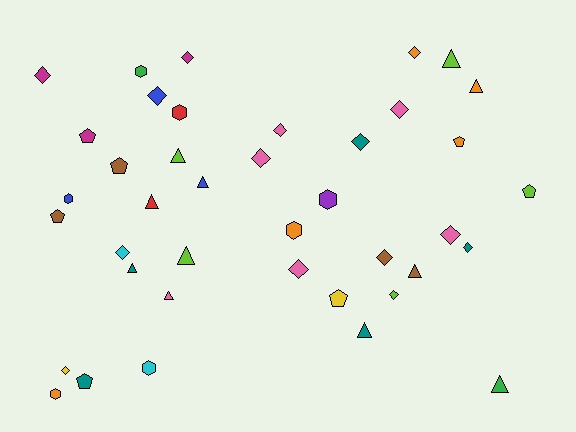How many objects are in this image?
There are 40 objects.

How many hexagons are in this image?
There are 7 hexagons.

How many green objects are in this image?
There are 2 green objects.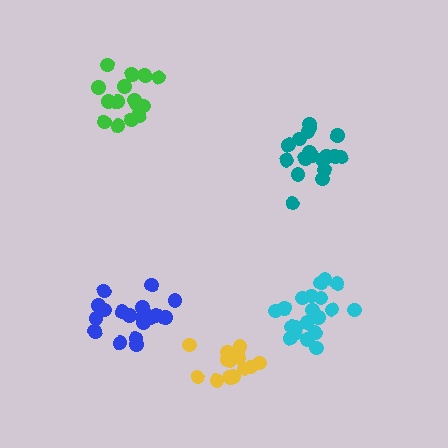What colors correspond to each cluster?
The clusters are colored: green, cyan, blue, yellow, teal.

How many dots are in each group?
Group 1: 15 dots, Group 2: 20 dots, Group 3: 20 dots, Group 4: 15 dots, Group 5: 19 dots (89 total).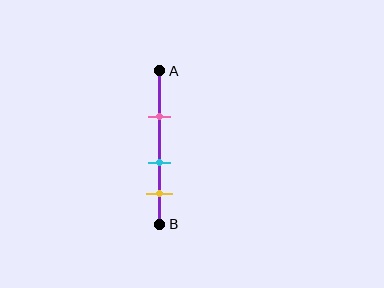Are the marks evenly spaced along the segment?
Yes, the marks are approximately evenly spaced.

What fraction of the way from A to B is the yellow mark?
The yellow mark is approximately 80% (0.8) of the way from A to B.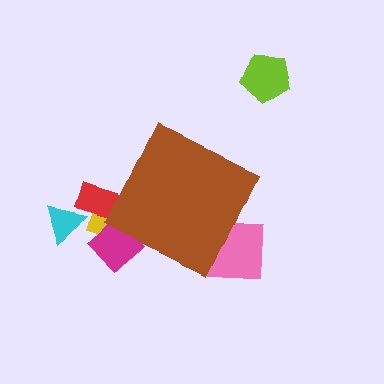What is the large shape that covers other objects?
A brown diamond.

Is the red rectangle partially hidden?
Yes, the red rectangle is partially hidden behind the brown diamond.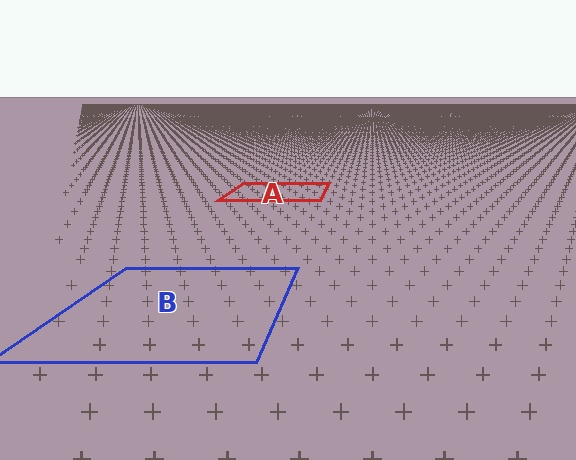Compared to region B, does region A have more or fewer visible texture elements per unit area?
Region A has more texture elements per unit area — they are packed more densely because it is farther away.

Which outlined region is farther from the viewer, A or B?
Region A is farther from the viewer — the texture elements inside it appear smaller and more densely packed.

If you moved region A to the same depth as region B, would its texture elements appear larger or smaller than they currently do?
They would appear larger. At a closer depth, the same texture elements are projected at a bigger on-screen size.